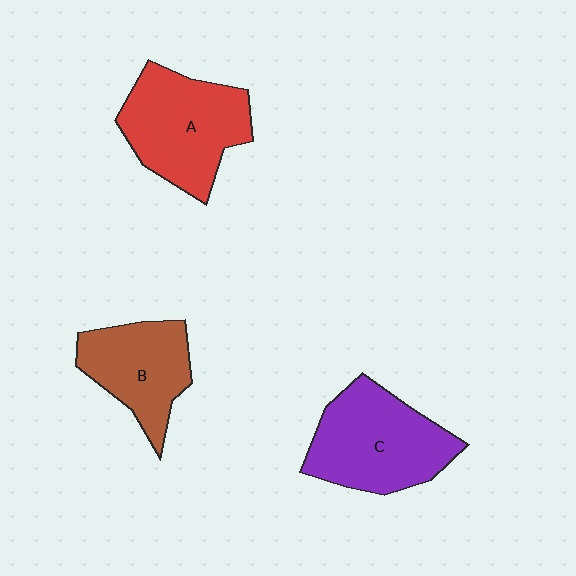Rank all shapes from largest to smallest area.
From largest to smallest: C (purple), A (red), B (brown).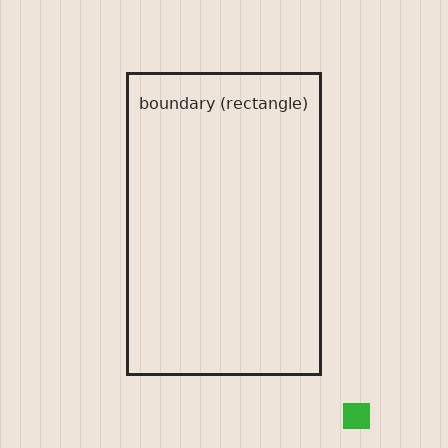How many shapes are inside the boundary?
0 inside, 1 outside.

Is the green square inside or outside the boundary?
Outside.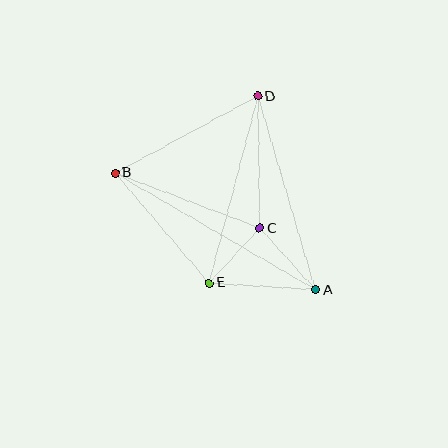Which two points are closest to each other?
Points C and E are closest to each other.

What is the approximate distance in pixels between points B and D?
The distance between B and D is approximately 162 pixels.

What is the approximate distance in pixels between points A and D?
The distance between A and D is approximately 202 pixels.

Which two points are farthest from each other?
Points A and B are farthest from each other.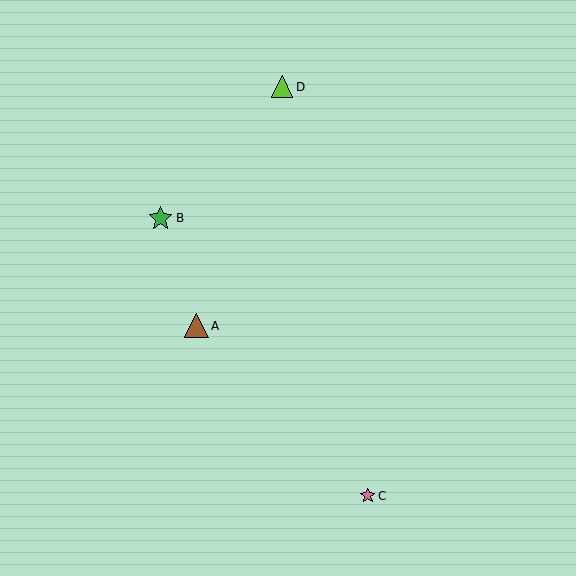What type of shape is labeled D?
Shape D is a lime triangle.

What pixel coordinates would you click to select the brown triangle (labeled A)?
Click at (196, 326) to select the brown triangle A.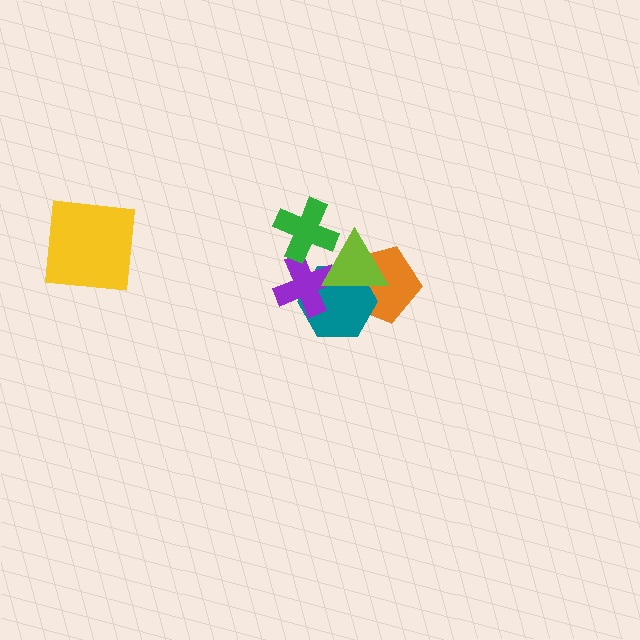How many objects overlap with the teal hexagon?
3 objects overlap with the teal hexagon.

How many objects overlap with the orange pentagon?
2 objects overlap with the orange pentagon.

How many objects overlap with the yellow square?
0 objects overlap with the yellow square.